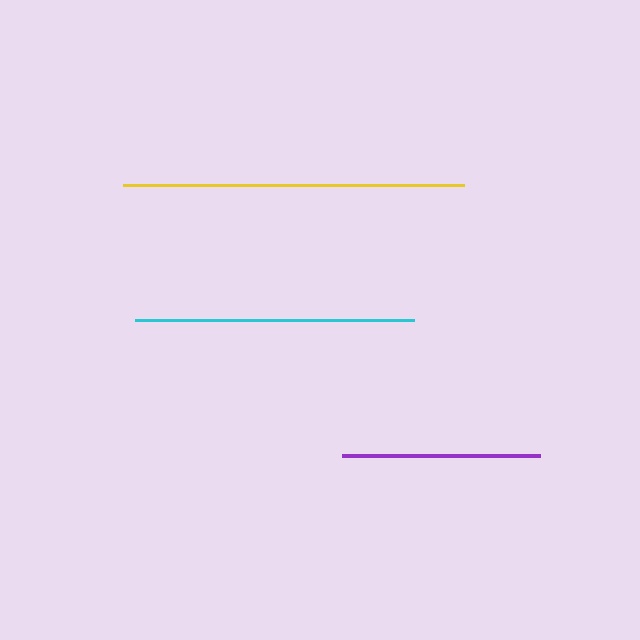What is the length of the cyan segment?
The cyan segment is approximately 279 pixels long.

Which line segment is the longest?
The yellow line is the longest at approximately 342 pixels.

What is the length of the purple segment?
The purple segment is approximately 198 pixels long.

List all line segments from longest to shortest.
From longest to shortest: yellow, cyan, purple.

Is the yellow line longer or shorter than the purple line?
The yellow line is longer than the purple line.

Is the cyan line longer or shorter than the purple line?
The cyan line is longer than the purple line.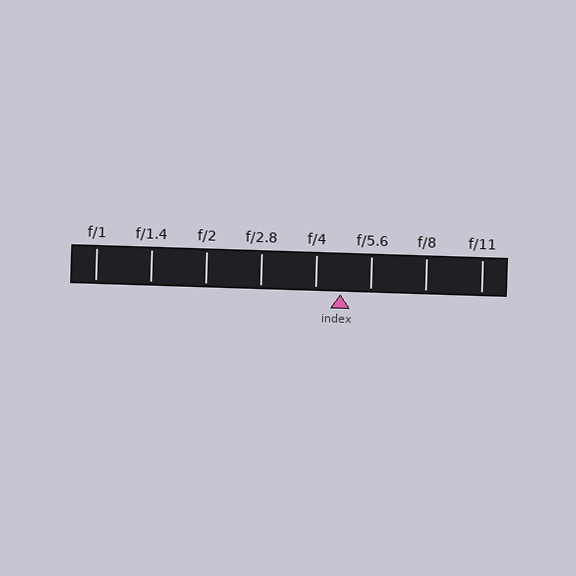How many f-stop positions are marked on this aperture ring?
There are 8 f-stop positions marked.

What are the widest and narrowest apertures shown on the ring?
The widest aperture shown is f/1 and the narrowest is f/11.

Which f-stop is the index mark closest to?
The index mark is closest to f/4.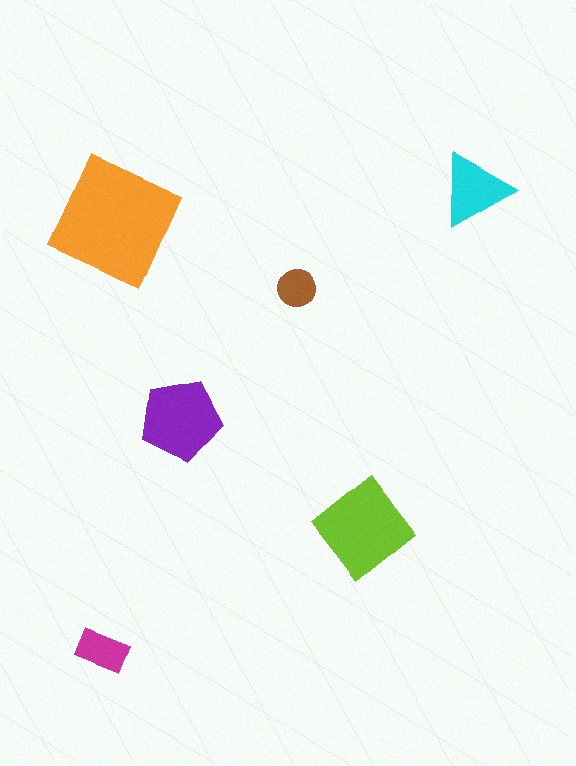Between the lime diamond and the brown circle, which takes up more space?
The lime diamond.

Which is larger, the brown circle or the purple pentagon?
The purple pentagon.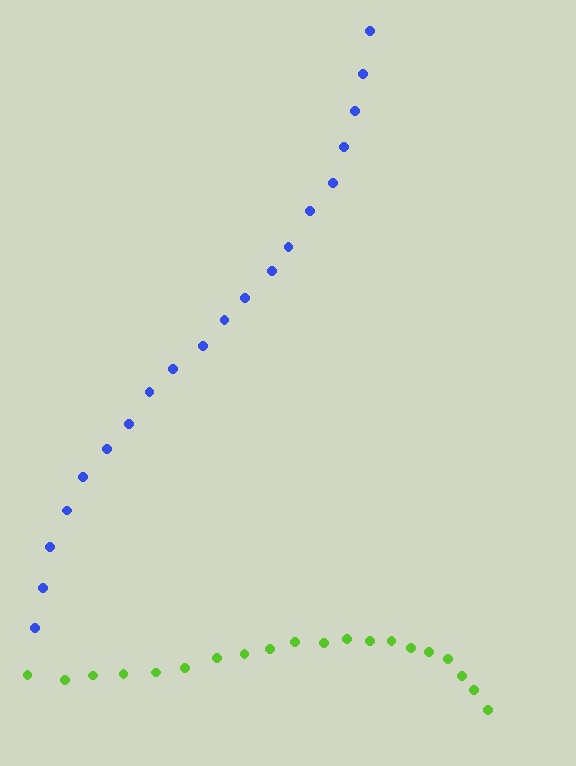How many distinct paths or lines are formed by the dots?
There are 2 distinct paths.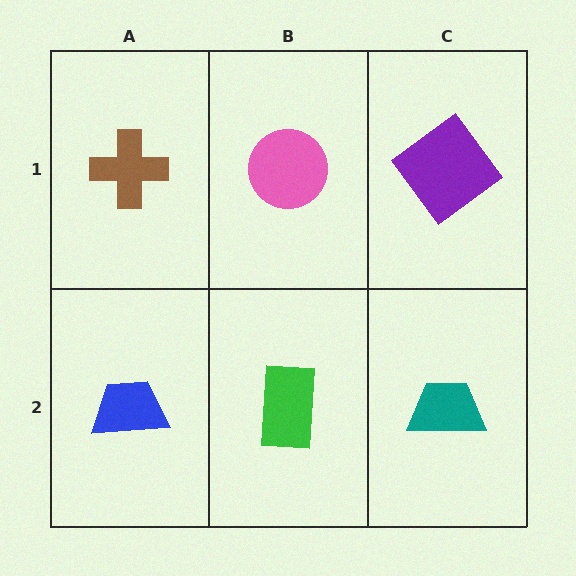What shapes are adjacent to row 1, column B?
A green rectangle (row 2, column B), a brown cross (row 1, column A), a purple diamond (row 1, column C).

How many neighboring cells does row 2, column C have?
2.